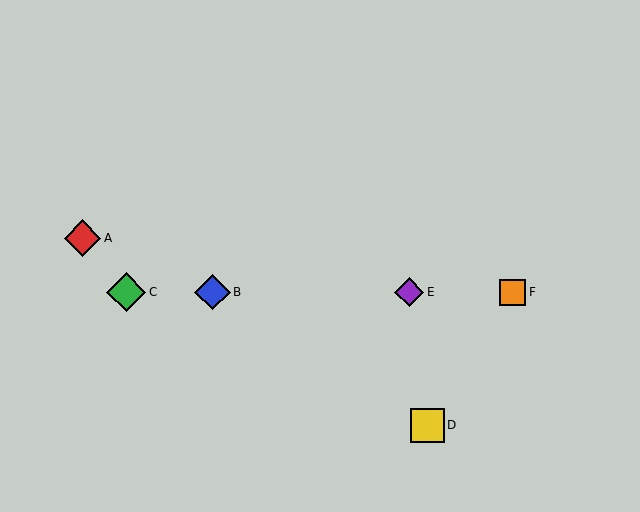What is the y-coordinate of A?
Object A is at y≈238.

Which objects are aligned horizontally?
Objects B, C, E, F are aligned horizontally.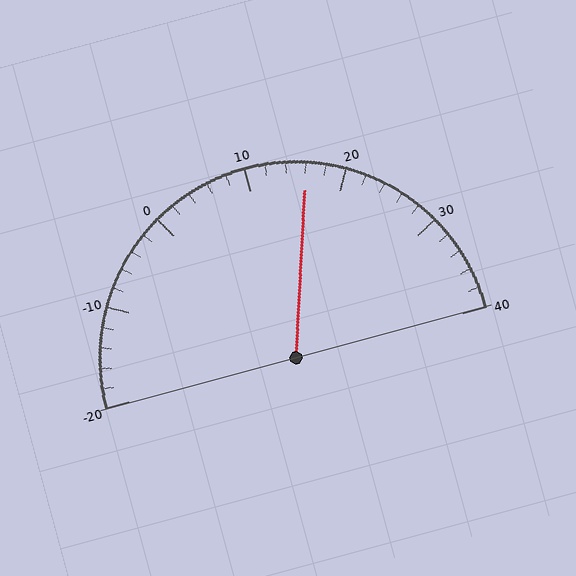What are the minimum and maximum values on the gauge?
The gauge ranges from -20 to 40.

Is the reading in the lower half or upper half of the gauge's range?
The reading is in the upper half of the range (-20 to 40).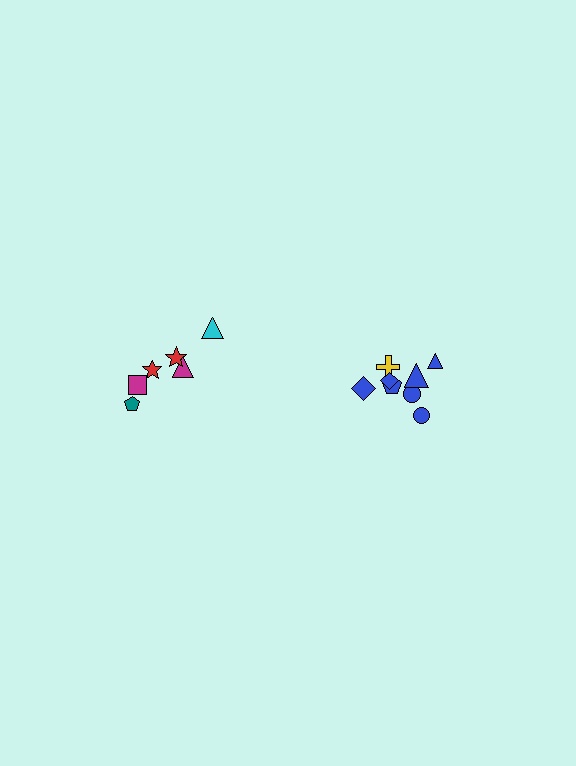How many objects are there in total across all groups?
There are 14 objects.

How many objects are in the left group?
There are 6 objects.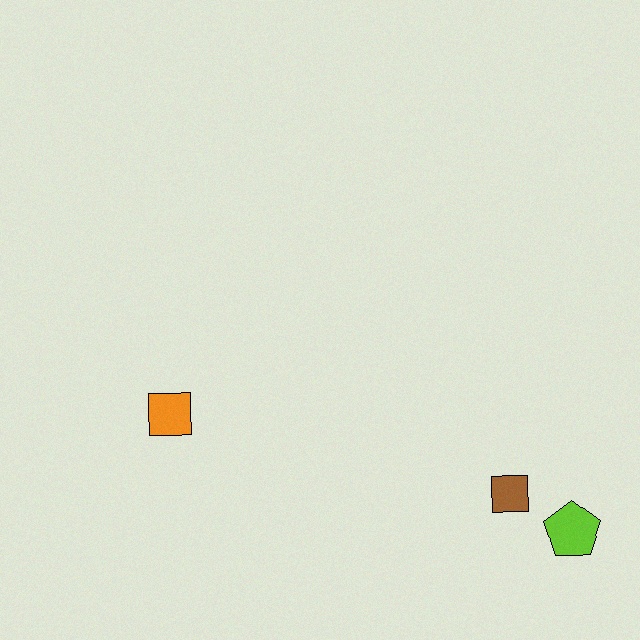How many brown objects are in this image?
There is 1 brown object.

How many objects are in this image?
There are 3 objects.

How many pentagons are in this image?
There is 1 pentagon.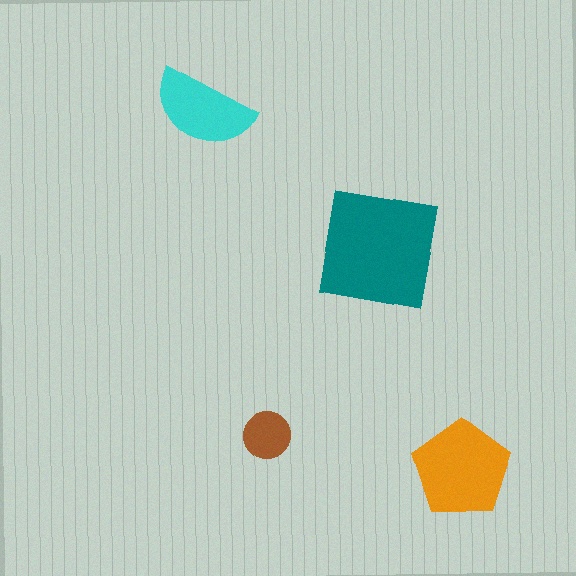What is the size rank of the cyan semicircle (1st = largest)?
3rd.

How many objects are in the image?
There are 4 objects in the image.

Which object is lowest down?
The orange pentagon is bottommost.